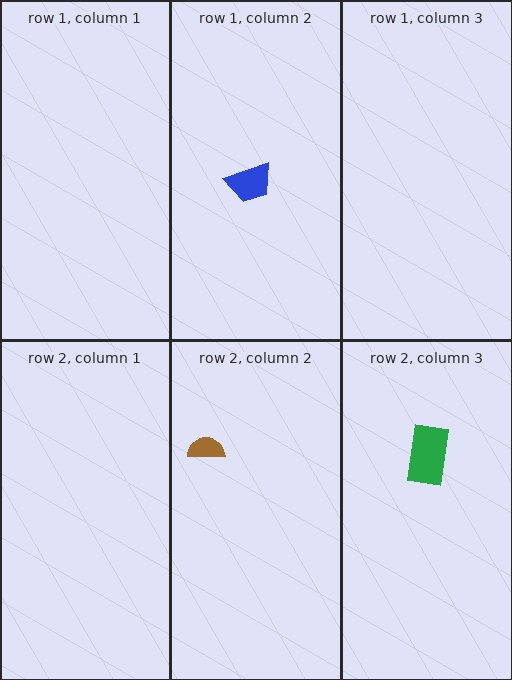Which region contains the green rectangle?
The row 2, column 3 region.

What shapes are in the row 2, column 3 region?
The green rectangle.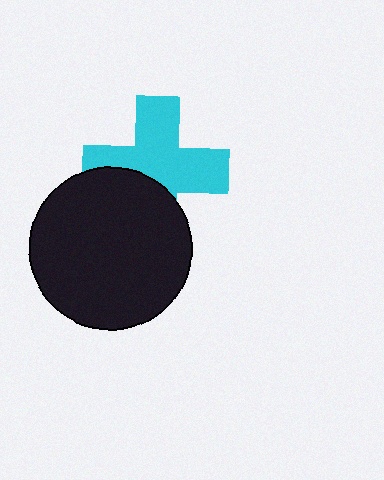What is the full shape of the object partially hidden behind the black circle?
The partially hidden object is a cyan cross.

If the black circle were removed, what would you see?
You would see the complete cyan cross.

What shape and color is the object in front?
The object in front is a black circle.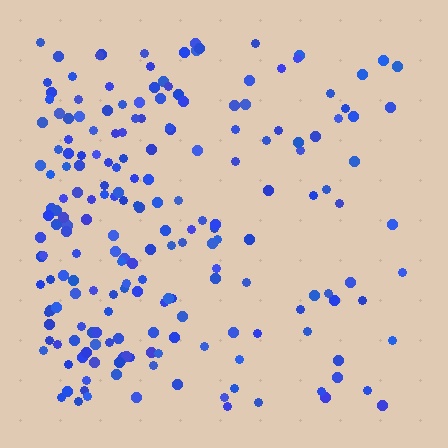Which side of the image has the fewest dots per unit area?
The right.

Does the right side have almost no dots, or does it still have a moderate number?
Still a moderate number, just noticeably fewer than the left.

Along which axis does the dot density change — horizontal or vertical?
Horizontal.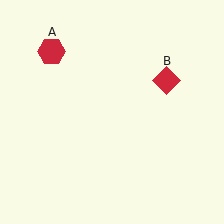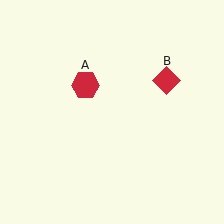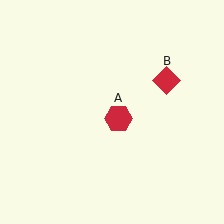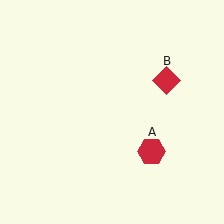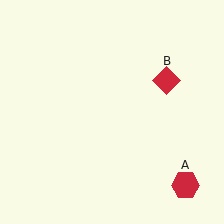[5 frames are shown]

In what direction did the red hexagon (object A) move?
The red hexagon (object A) moved down and to the right.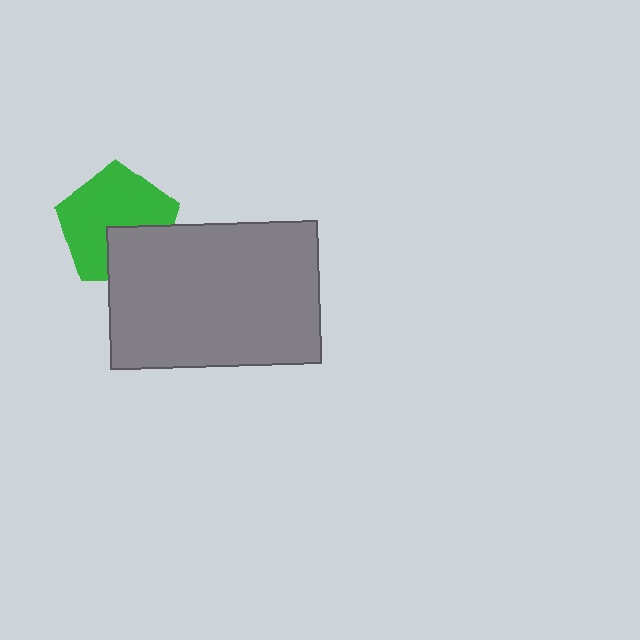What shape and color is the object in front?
The object in front is a gray rectangle.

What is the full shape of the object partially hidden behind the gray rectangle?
The partially hidden object is a green pentagon.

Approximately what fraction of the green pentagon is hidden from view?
Roughly 31% of the green pentagon is hidden behind the gray rectangle.